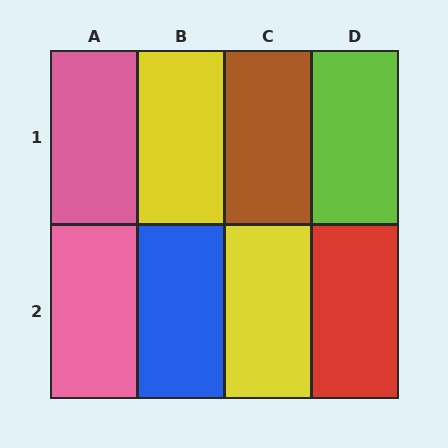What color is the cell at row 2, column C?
Yellow.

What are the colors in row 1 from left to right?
Pink, yellow, brown, lime.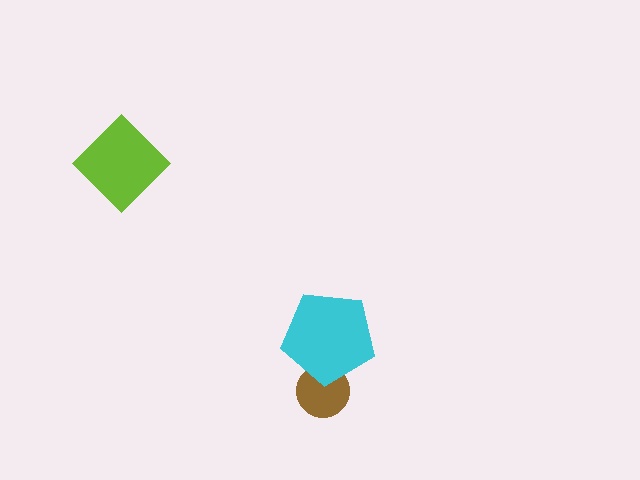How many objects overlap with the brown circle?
1 object overlaps with the brown circle.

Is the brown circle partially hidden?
Yes, it is partially covered by another shape.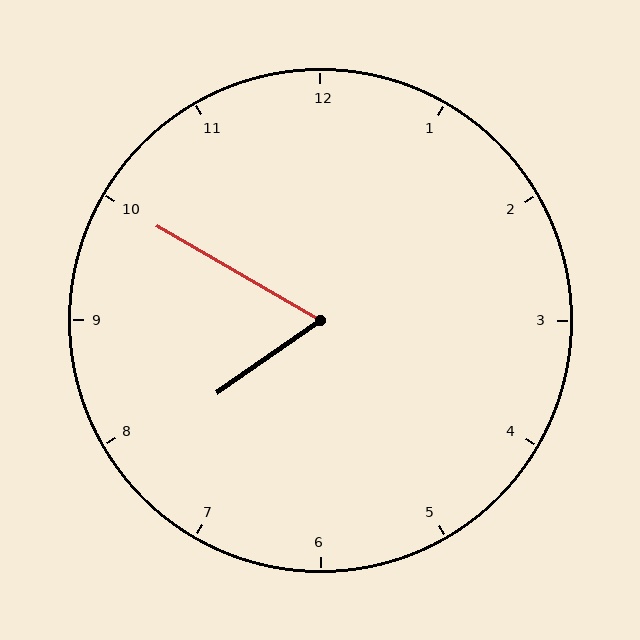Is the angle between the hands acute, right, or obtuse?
It is acute.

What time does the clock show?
7:50.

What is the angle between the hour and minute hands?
Approximately 65 degrees.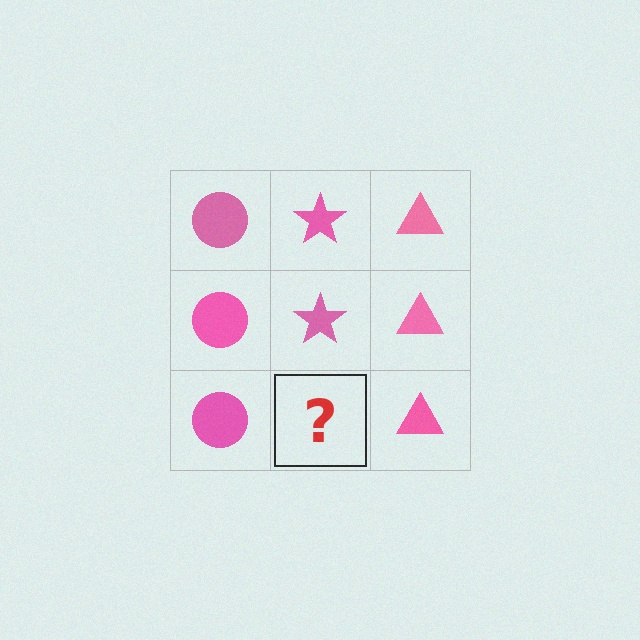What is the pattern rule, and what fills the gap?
The rule is that each column has a consistent shape. The gap should be filled with a pink star.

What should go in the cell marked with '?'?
The missing cell should contain a pink star.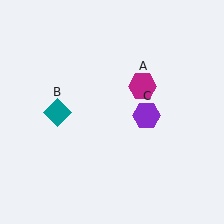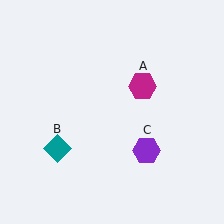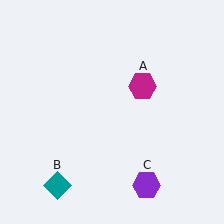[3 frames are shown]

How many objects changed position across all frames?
2 objects changed position: teal diamond (object B), purple hexagon (object C).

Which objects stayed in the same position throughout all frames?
Magenta hexagon (object A) remained stationary.